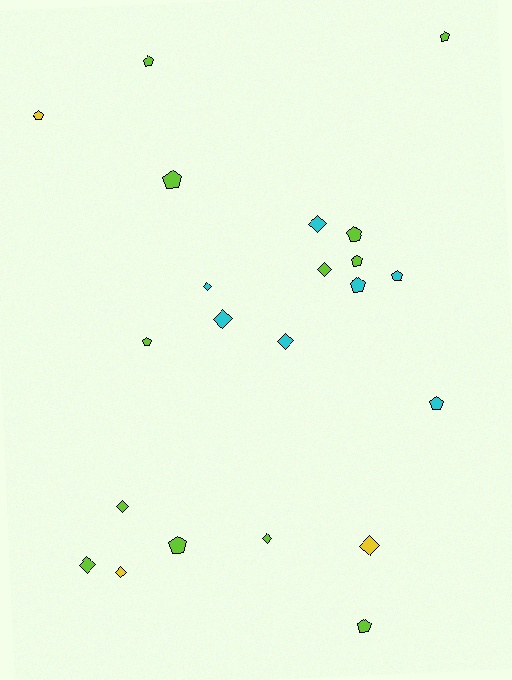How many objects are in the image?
There are 22 objects.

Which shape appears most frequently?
Pentagon, with 12 objects.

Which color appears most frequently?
Lime, with 12 objects.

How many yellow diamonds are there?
There are 2 yellow diamonds.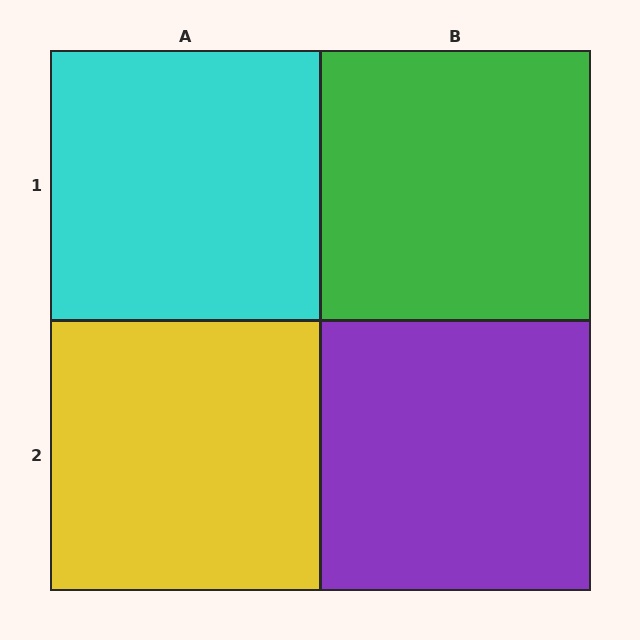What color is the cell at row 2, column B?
Purple.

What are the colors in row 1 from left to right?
Cyan, green.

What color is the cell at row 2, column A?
Yellow.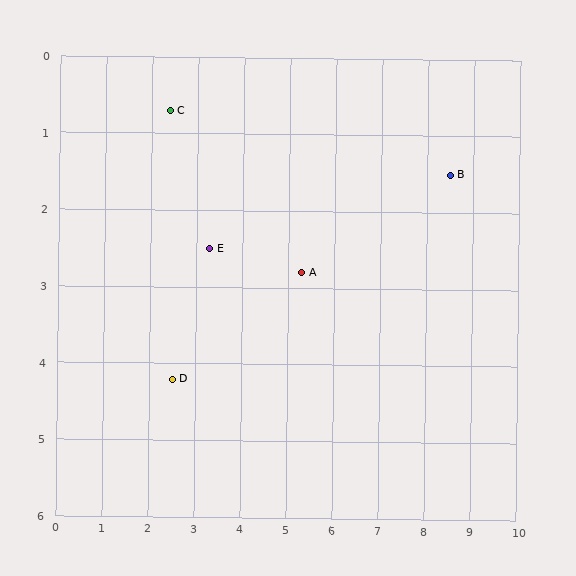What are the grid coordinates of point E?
Point E is at approximately (3.3, 2.5).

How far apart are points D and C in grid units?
Points D and C are about 3.5 grid units apart.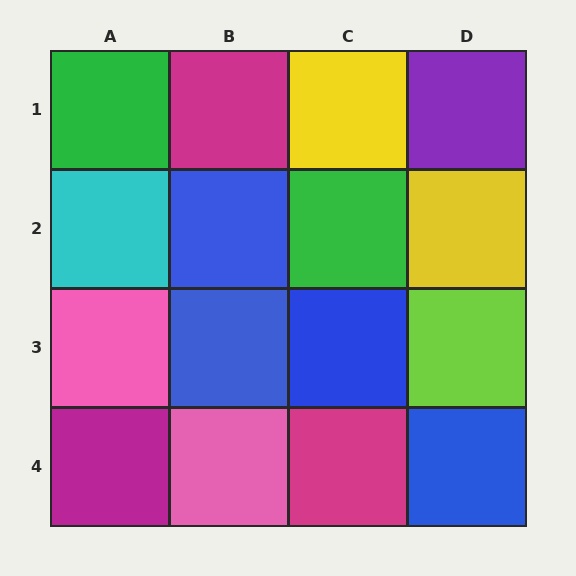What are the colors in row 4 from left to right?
Magenta, pink, magenta, blue.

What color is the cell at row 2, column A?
Cyan.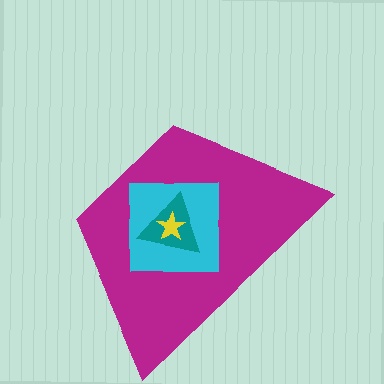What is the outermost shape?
The magenta trapezoid.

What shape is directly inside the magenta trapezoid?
The cyan square.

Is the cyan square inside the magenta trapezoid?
Yes.